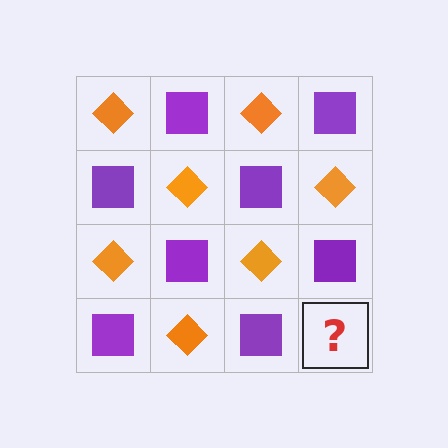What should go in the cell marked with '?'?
The missing cell should contain an orange diamond.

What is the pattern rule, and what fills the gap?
The rule is that it alternates orange diamond and purple square in a checkerboard pattern. The gap should be filled with an orange diamond.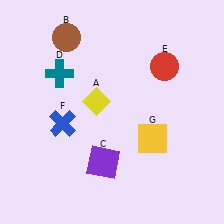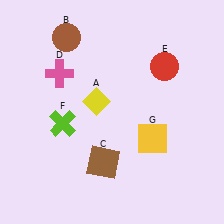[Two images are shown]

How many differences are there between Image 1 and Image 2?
There are 3 differences between the two images.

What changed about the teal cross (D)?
In Image 1, D is teal. In Image 2, it changed to pink.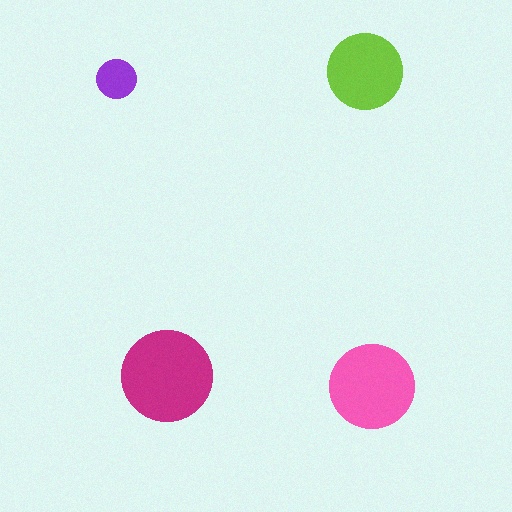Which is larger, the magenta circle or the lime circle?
The magenta one.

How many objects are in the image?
There are 4 objects in the image.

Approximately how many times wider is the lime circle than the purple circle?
About 2 times wider.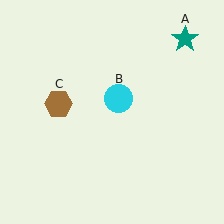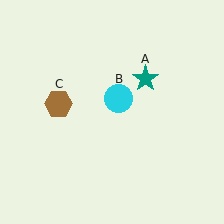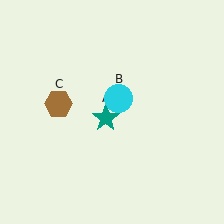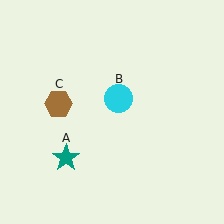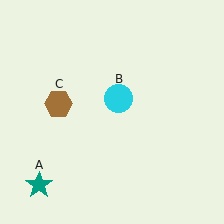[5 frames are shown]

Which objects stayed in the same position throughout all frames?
Cyan circle (object B) and brown hexagon (object C) remained stationary.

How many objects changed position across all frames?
1 object changed position: teal star (object A).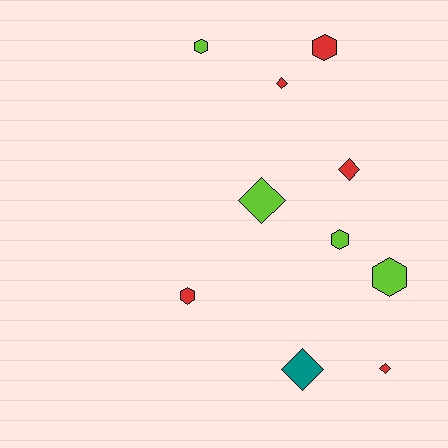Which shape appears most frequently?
Diamond, with 5 objects.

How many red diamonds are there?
There are 3 red diamonds.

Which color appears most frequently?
Red, with 5 objects.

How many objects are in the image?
There are 10 objects.